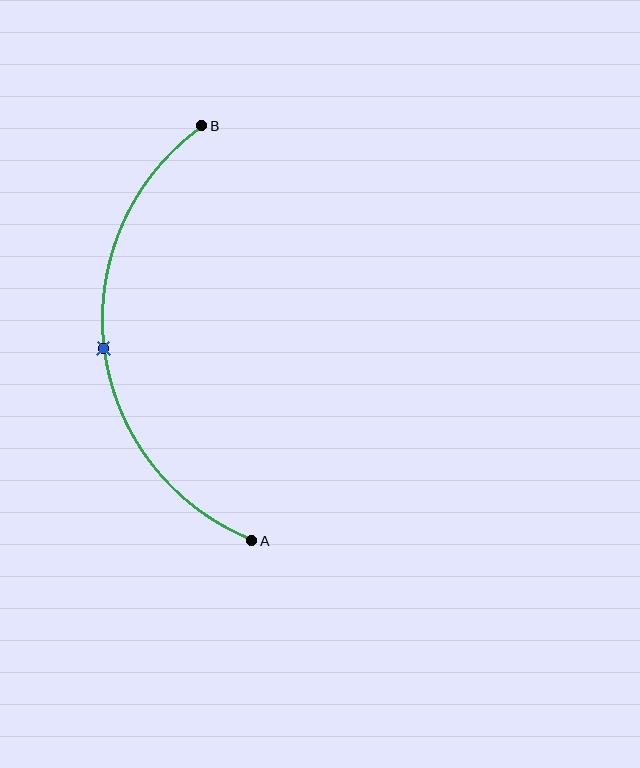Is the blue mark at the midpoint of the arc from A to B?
Yes. The blue mark lies on the arc at equal arc-length from both A and B — it is the arc midpoint.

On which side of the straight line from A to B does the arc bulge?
The arc bulges to the left of the straight line connecting A and B.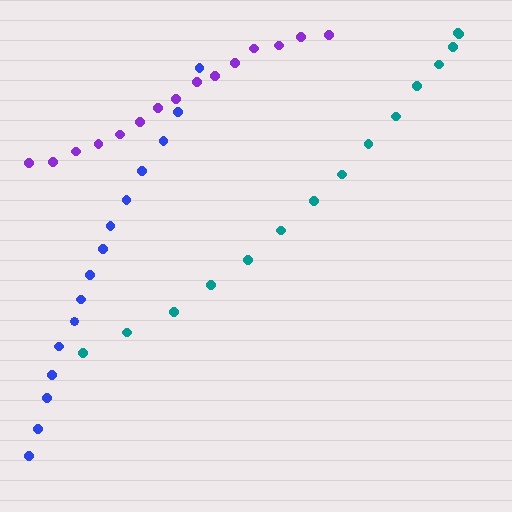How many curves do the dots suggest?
There are 3 distinct paths.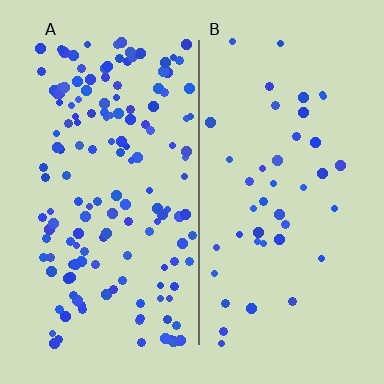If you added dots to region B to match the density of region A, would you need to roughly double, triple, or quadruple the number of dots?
Approximately triple.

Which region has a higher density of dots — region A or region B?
A (the left).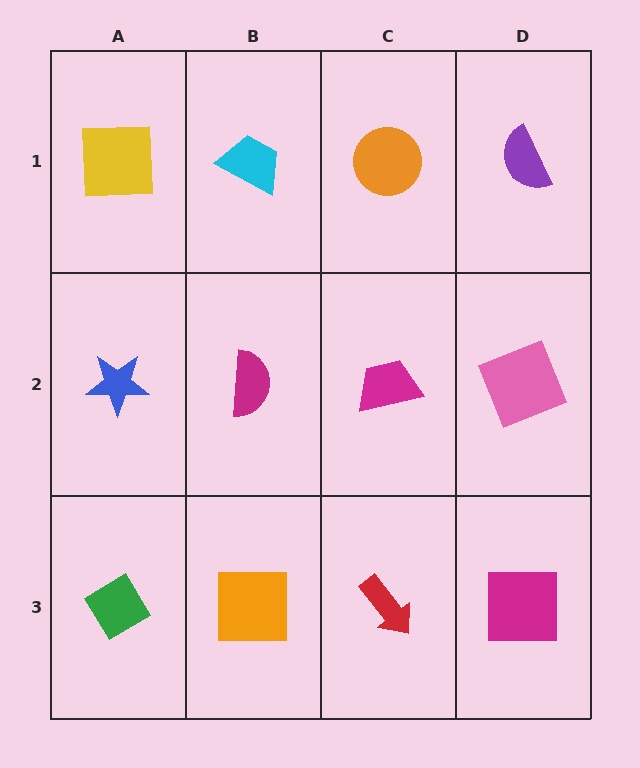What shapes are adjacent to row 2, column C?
An orange circle (row 1, column C), a red arrow (row 3, column C), a magenta semicircle (row 2, column B), a pink square (row 2, column D).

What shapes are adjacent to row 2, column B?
A cyan trapezoid (row 1, column B), an orange square (row 3, column B), a blue star (row 2, column A), a magenta trapezoid (row 2, column C).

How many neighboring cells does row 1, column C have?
3.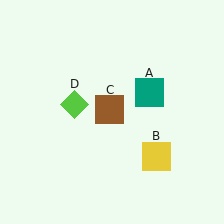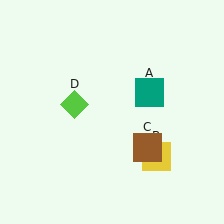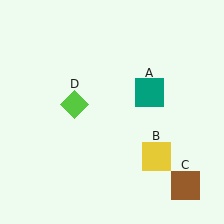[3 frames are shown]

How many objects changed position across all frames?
1 object changed position: brown square (object C).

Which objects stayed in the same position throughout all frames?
Teal square (object A) and yellow square (object B) and lime diamond (object D) remained stationary.